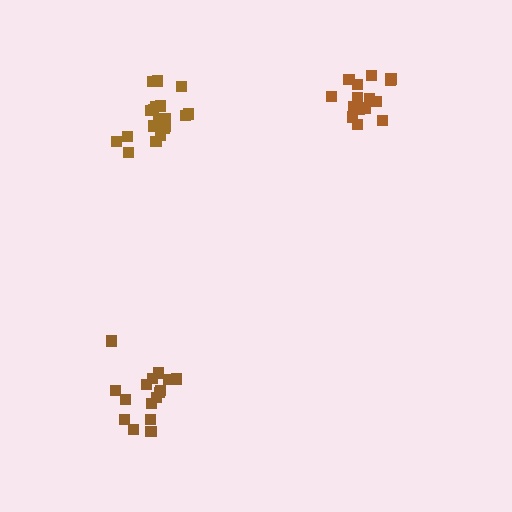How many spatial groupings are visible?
There are 3 spatial groupings.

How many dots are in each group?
Group 1: 16 dots, Group 2: 20 dots, Group 3: 15 dots (51 total).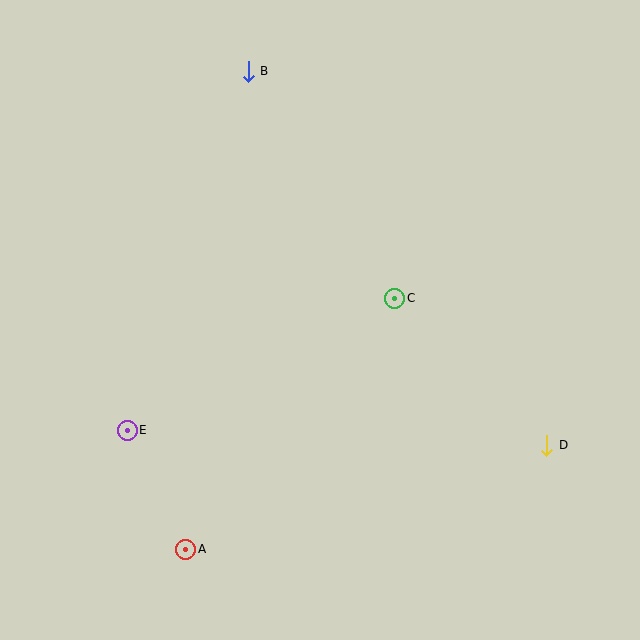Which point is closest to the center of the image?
Point C at (395, 298) is closest to the center.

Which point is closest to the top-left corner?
Point B is closest to the top-left corner.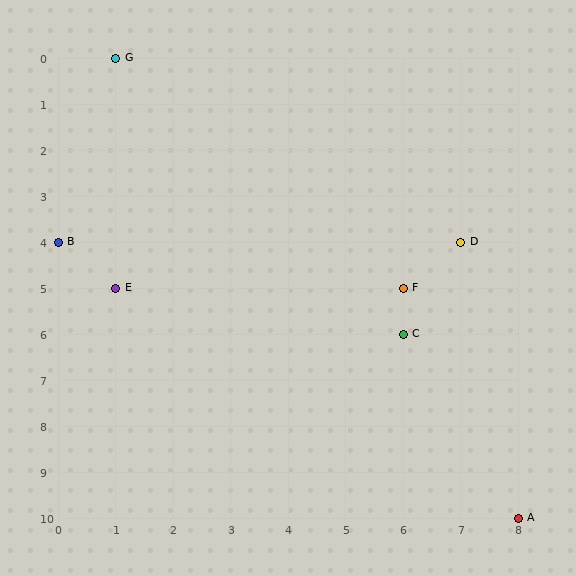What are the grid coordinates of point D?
Point D is at grid coordinates (7, 4).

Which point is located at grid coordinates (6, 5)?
Point F is at (6, 5).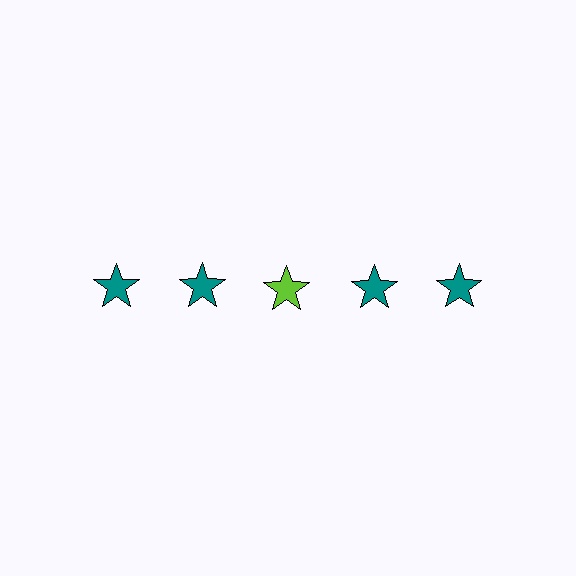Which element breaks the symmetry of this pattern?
The lime star in the top row, center column breaks the symmetry. All other shapes are teal stars.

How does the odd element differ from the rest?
It has a different color: lime instead of teal.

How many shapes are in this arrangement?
There are 5 shapes arranged in a grid pattern.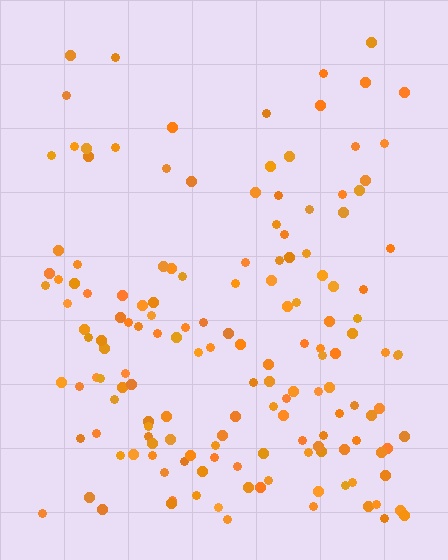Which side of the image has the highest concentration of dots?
The bottom.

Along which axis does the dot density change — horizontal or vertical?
Vertical.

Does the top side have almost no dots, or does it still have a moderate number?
Still a moderate number, just noticeably fewer than the bottom.